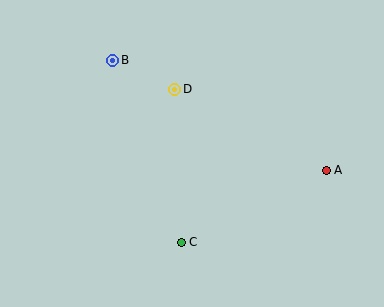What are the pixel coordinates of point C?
Point C is at (181, 242).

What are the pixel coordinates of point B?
Point B is at (113, 60).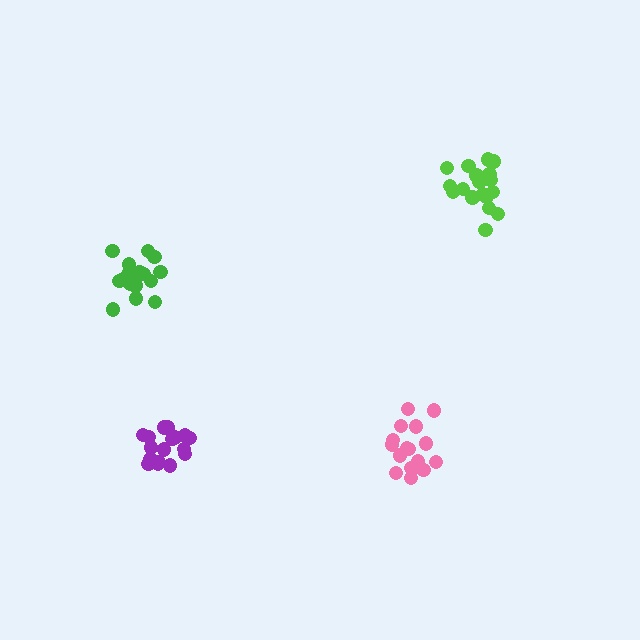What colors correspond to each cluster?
The clusters are colored: purple, green, lime, pink.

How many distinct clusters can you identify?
There are 4 distinct clusters.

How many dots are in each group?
Group 1: 17 dots, Group 2: 18 dots, Group 3: 18 dots, Group 4: 18 dots (71 total).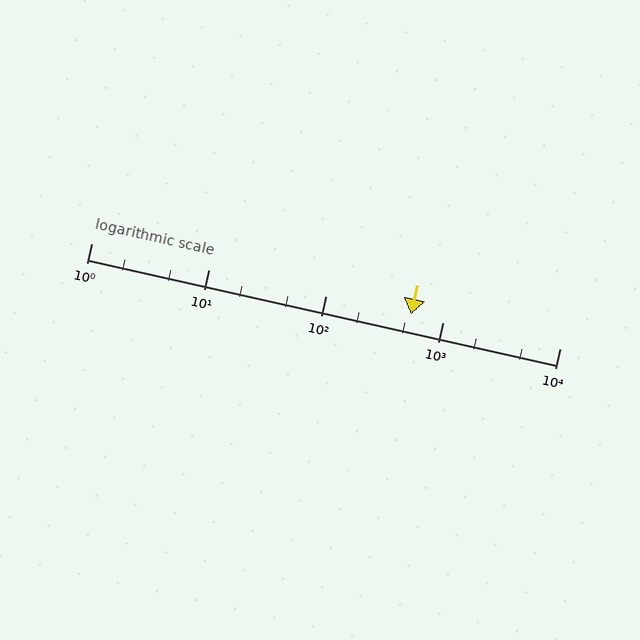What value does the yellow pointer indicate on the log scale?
The pointer indicates approximately 540.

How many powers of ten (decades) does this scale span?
The scale spans 4 decades, from 1 to 10000.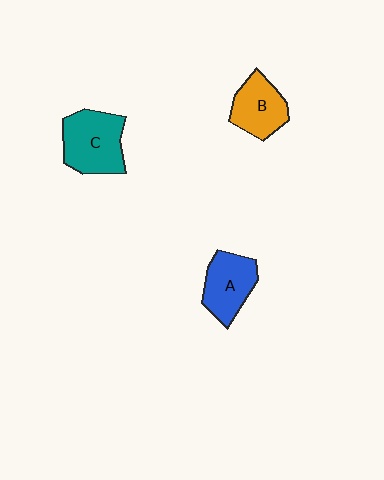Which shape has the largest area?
Shape C (teal).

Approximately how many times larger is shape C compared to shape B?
Approximately 1.3 times.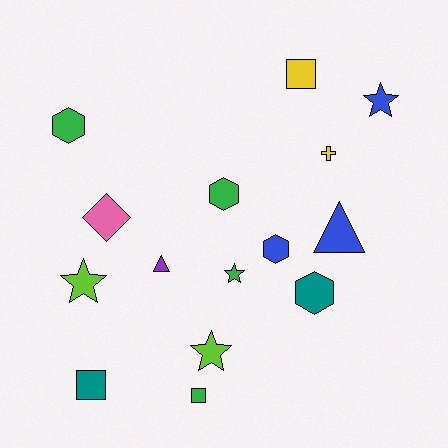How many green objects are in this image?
There are 4 green objects.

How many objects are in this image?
There are 15 objects.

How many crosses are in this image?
There is 1 cross.